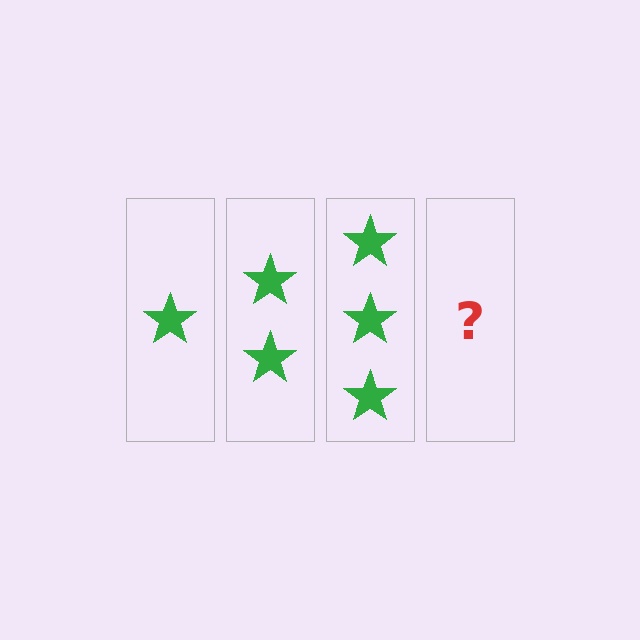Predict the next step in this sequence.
The next step is 4 stars.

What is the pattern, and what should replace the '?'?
The pattern is that each step adds one more star. The '?' should be 4 stars.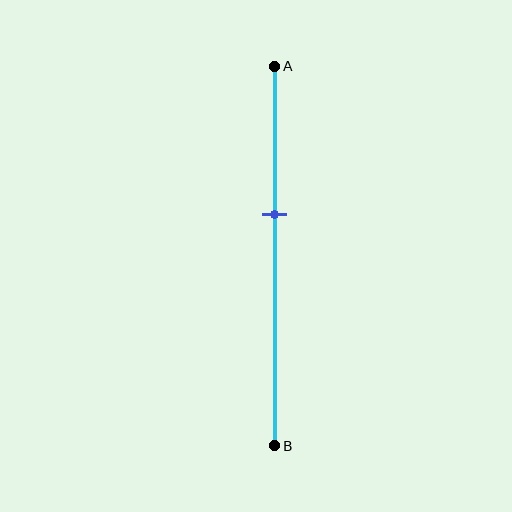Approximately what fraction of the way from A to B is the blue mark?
The blue mark is approximately 40% of the way from A to B.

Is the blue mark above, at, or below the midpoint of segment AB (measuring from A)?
The blue mark is above the midpoint of segment AB.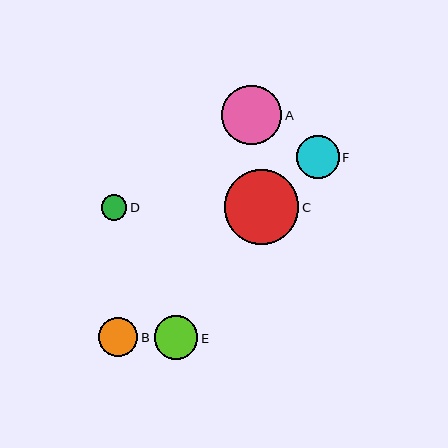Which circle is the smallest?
Circle D is the smallest with a size of approximately 26 pixels.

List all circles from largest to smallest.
From largest to smallest: C, A, E, F, B, D.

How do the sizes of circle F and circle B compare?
Circle F and circle B are approximately the same size.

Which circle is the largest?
Circle C is the largest with a size of approximately 74 pixels.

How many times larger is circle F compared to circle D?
Circle F is approximately 1.7 times the size of circle D.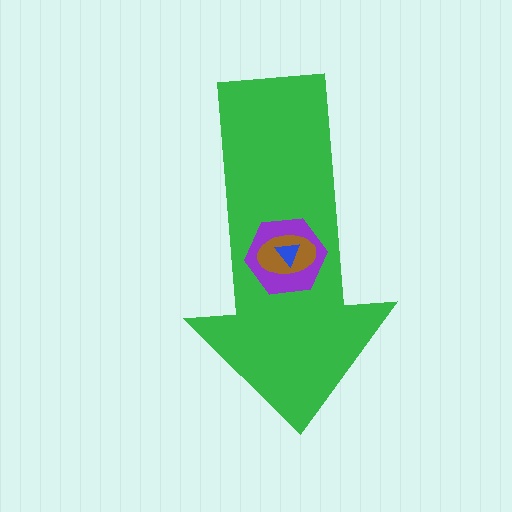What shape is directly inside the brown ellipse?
The blue triangle.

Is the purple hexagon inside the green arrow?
Yes.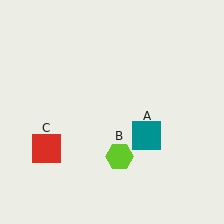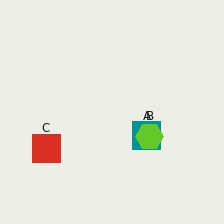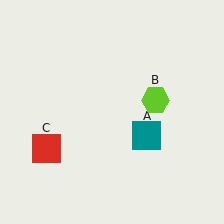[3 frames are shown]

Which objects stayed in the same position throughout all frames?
Teal square (object A) and red square (object C) remained stationary.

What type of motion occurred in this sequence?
The lime hexagon (object B) rotated counterclockwise around the center of the scene.